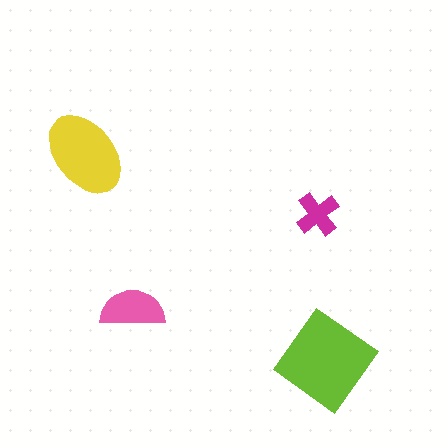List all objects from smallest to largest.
The magenta cross, the pink semicircle, the yellow ellipse, the lime diamond.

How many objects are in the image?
There are 4 objects in the image.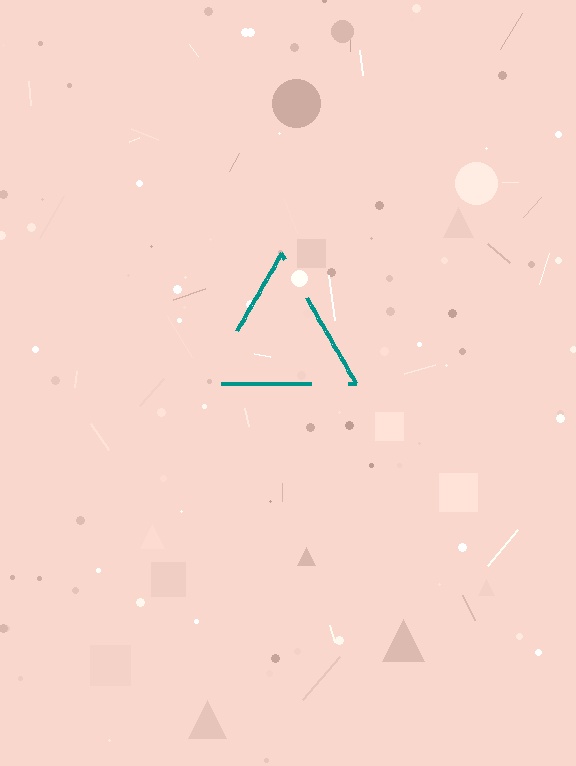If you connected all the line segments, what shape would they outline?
They would outline a triangle.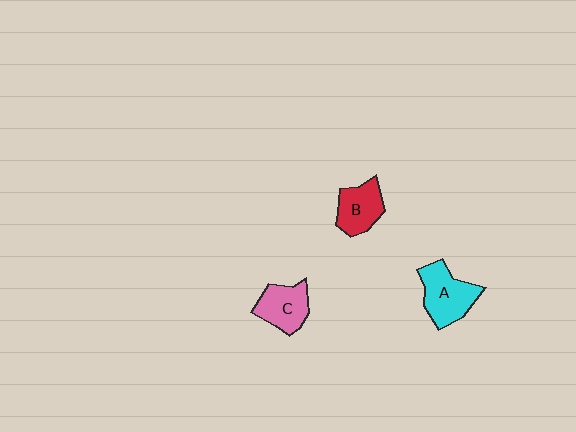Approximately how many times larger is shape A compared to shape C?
Approximately 1.2 times.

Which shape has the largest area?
Shape A (cyan).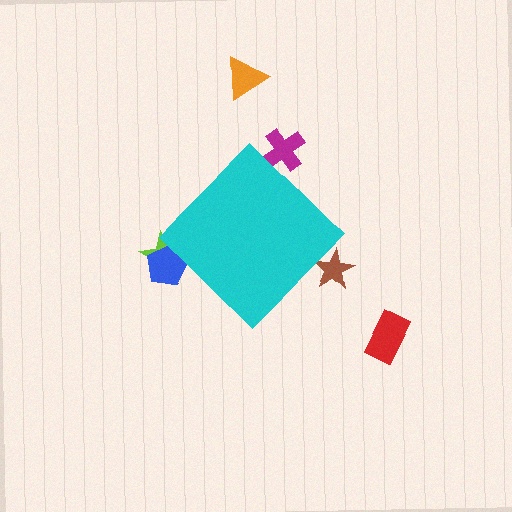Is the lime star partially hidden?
Yes, the lime star is partially hidden behind the cyan diamond.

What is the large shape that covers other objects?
A cyan diamond.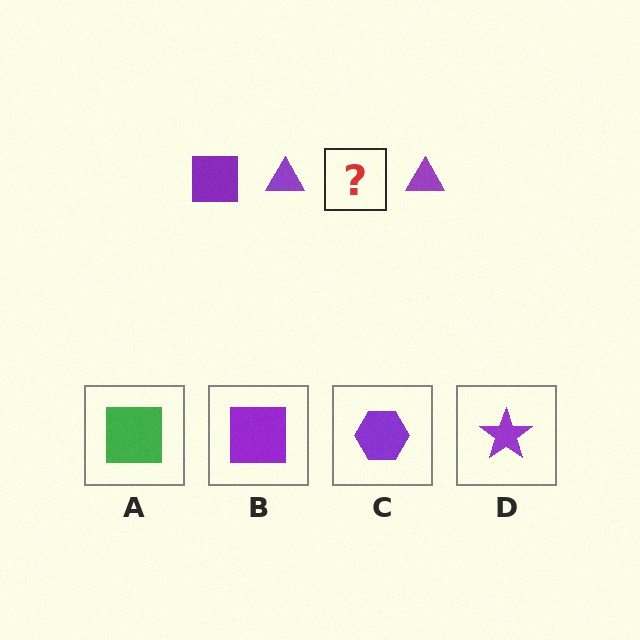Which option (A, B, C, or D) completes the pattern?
B.